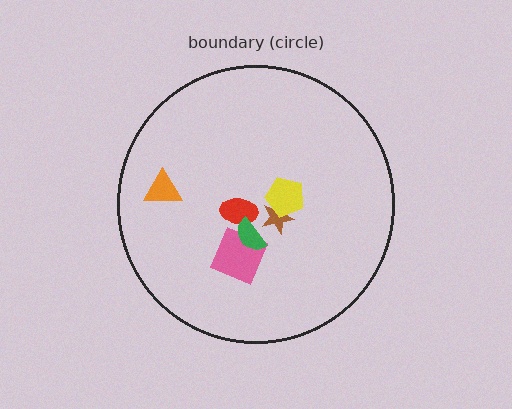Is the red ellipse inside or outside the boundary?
Inside.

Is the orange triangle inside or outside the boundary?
Inside.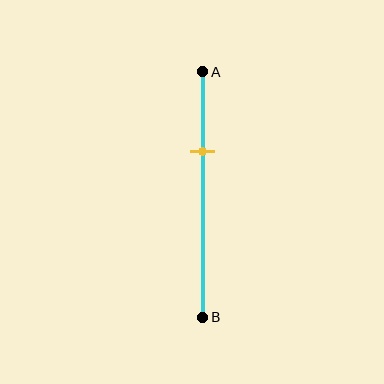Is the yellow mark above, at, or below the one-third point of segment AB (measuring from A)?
The yellow mark is approximately at the one-third point of segment AB.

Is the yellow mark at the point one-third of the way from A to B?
Yes, the mark is approximately at the one-third point.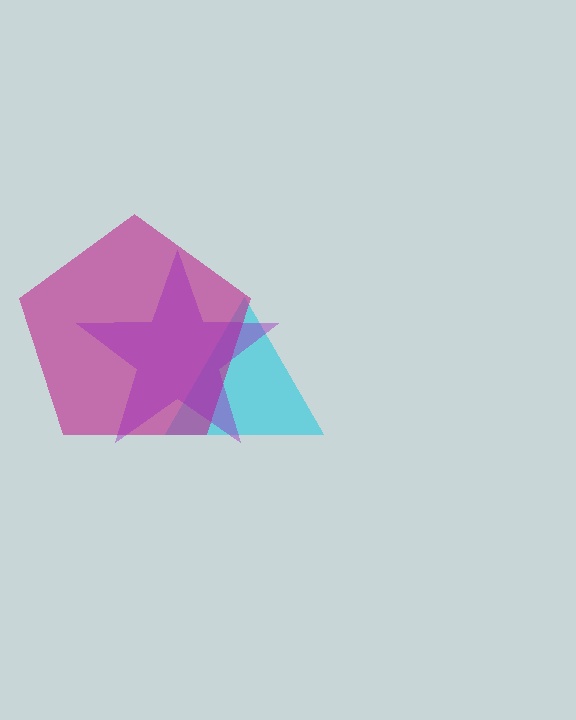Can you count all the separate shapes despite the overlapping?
Yes, there are 3 separate shapes.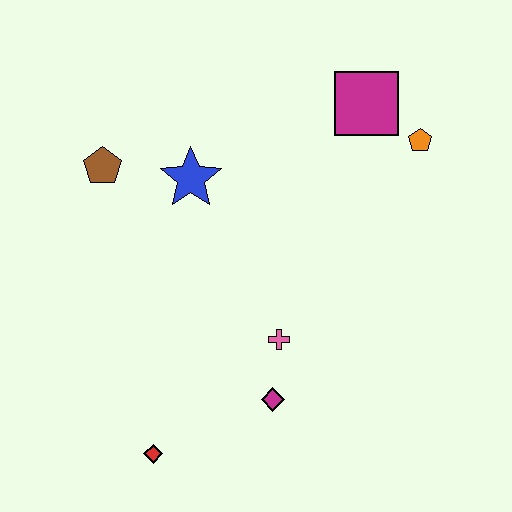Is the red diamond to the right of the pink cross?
No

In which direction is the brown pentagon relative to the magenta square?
The brown pentagon is to the left of the magenta square.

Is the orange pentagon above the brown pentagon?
Yes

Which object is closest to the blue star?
The brown pentagon is closest to the blue star.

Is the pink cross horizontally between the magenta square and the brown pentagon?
Yes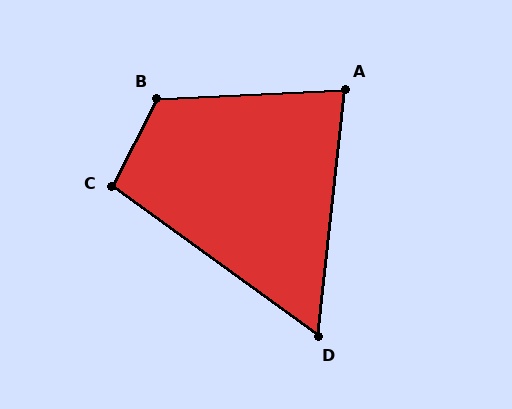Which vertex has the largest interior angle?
B, at approximately 120 degrees.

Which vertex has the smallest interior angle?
D, at approximately 60 degrees.